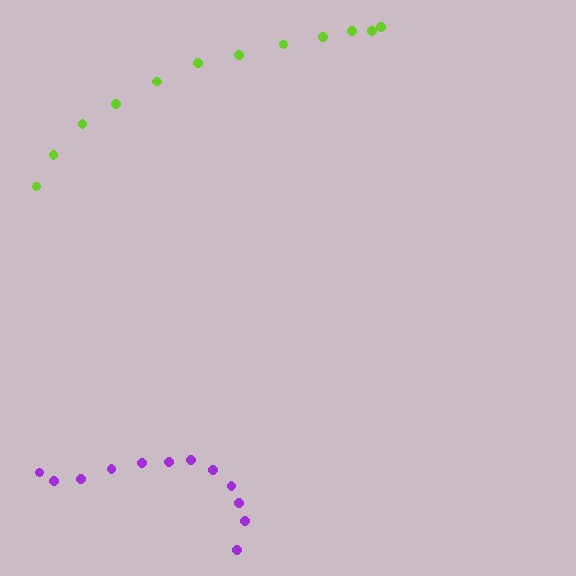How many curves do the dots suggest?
There are 2 distinct paths.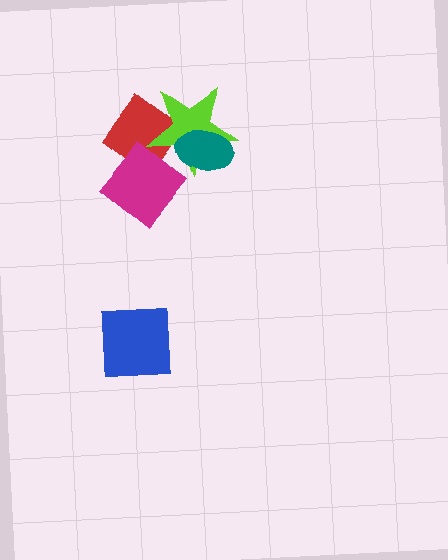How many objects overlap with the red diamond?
2 objects overlap with the red diamond.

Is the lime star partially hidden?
Yes, it is partially covered by another shape.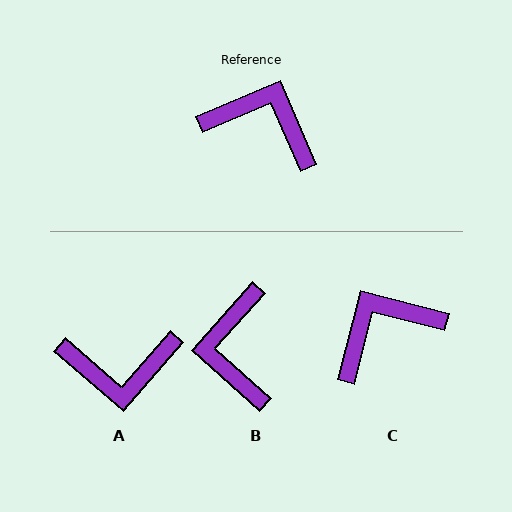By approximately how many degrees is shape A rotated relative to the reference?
Approximately 154 degrees clockwise.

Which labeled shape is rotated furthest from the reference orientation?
A, about 154 degrees away.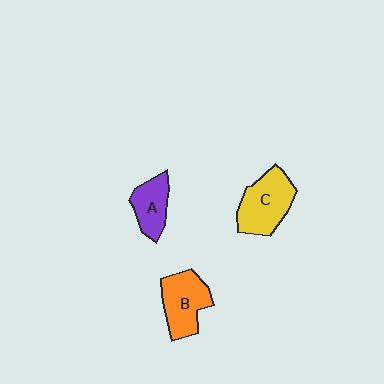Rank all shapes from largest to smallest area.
From largest to smallest: C (yellow), B (orange), A (purple).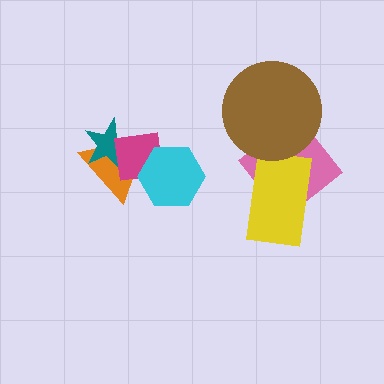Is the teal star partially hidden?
Yes, it is partially covered by another shape.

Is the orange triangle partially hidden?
Yes, it is partially covered by another shape.